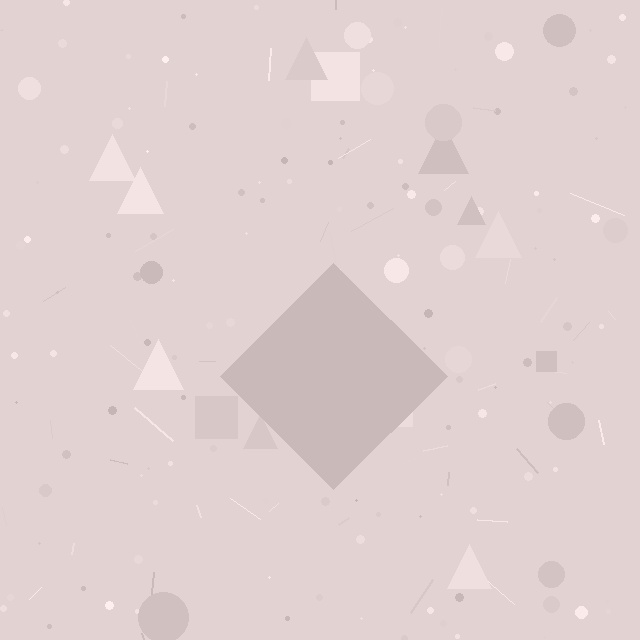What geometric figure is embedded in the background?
A diamond is embedded in the background.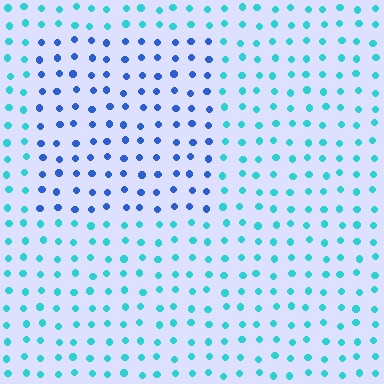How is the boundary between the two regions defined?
The boundary is defined purely by a slight shift in hue (about 42 degrees). Spacing, size, and orientation are identical on both sides.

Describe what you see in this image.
The image is filled with small cyan elements in a uniform arrangement. A rectangle-shaped region is visible where the elements are tinted to a slightly different hue, forming a subtle color boundary.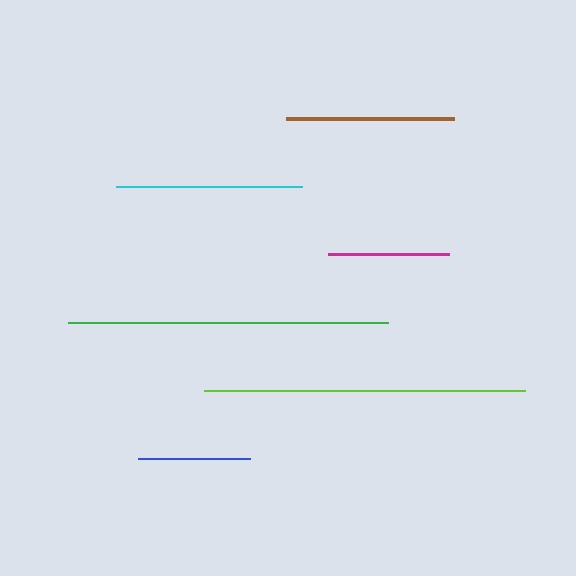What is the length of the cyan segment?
The cyan segment is approximately 186 pixels long.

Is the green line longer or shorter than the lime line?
The lime line is longer than the green line.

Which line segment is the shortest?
The blue line is the shortest at approximately 112 pixels.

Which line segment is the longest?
The lime line is the longest at approximately 320 pixels.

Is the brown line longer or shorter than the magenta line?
The brown line is longer than the magenta line.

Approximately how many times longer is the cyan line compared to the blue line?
The cyan line is approximately 1.7 times the length of the blue line.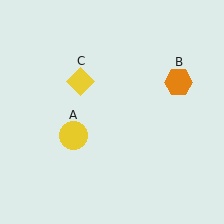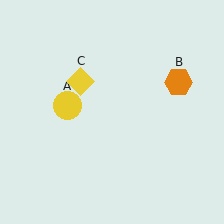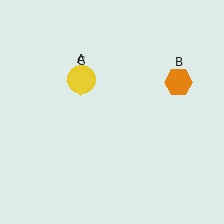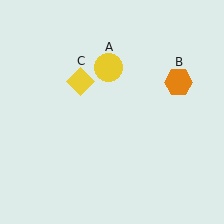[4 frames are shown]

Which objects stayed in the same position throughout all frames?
Orange hexagon (object B) and yellow diamond (object C) remained stationary.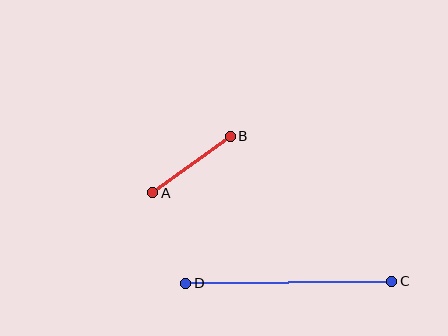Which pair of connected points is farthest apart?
Points C and D are farthest apart.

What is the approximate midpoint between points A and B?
The midpoint is at approximately (192, 165) pixels.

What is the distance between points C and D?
The distance is approximately 206 pixels.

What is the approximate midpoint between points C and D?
The midpoint is at approximately (289, 282) pixels.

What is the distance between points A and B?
The distance is approximately 96 pixels.